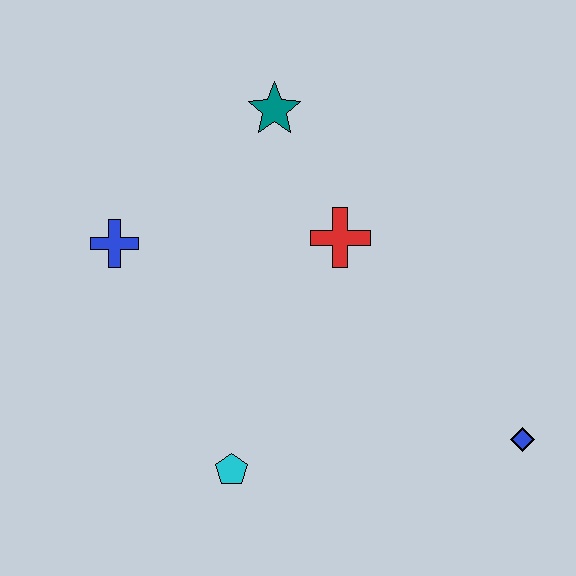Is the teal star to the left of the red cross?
Yes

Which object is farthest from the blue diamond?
The blue cross is farthest from the blue diamond.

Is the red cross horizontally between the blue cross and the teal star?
No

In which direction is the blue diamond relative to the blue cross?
The blue diamond is to the right of the blue cross.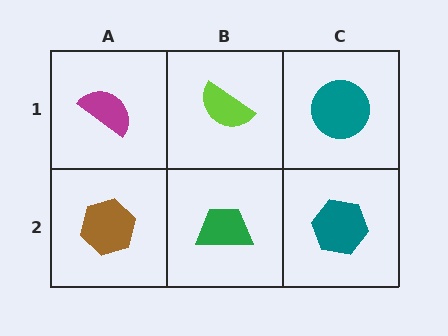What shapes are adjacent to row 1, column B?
A green trapezoid (row 2, column B), a magenta semicircle (row 1, column A), a teal circle (row 1, column C).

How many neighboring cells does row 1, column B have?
3.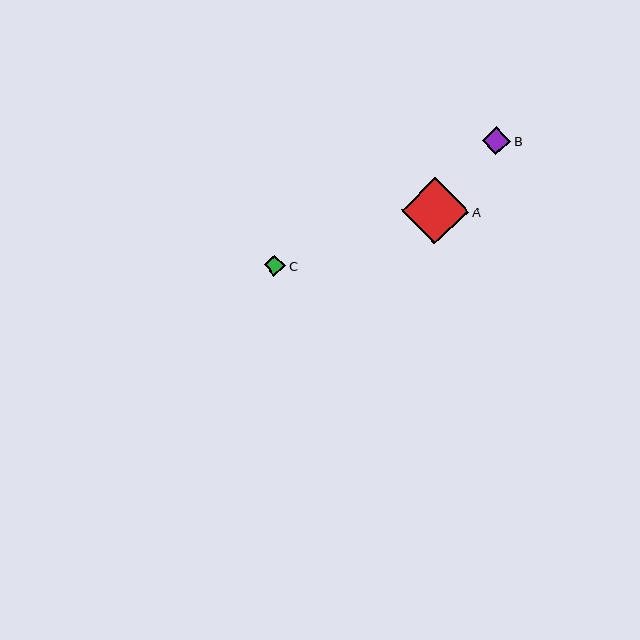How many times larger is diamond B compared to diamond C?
Diamond B is approximately 1.3 times the size of diamond C.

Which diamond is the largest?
Diamond A is the largest with a size of approximately 68 pixels.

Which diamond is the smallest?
Diamond C is the smallest with a size of approximately 21 pixels.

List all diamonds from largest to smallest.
From largest to smallest: A, B, C.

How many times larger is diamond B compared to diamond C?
Diamond B is approximately 1.3 times the size of diamond C.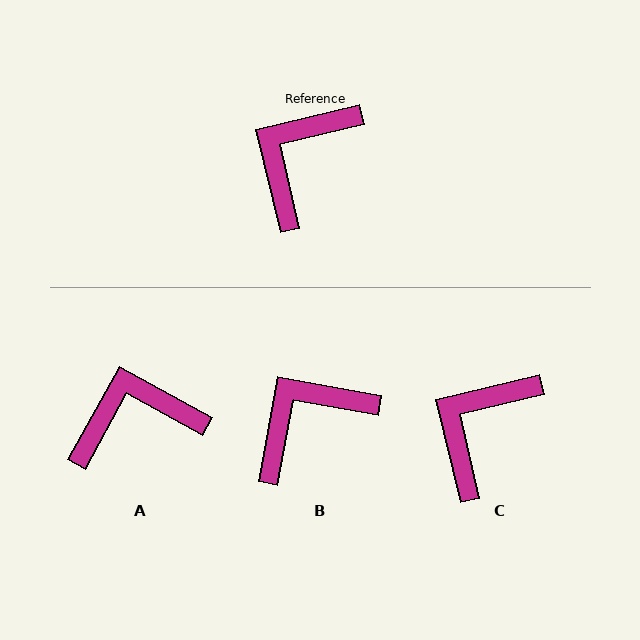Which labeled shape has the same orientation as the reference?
C.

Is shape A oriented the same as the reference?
No, it is off by about 42 degrees.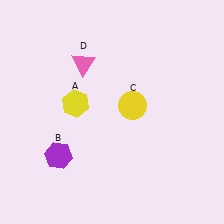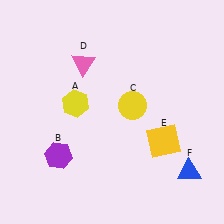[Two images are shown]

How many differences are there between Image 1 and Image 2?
There are 2 differences between the two images.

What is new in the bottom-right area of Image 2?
A yellow square (E) was added in the bottom-right area of Image 2.